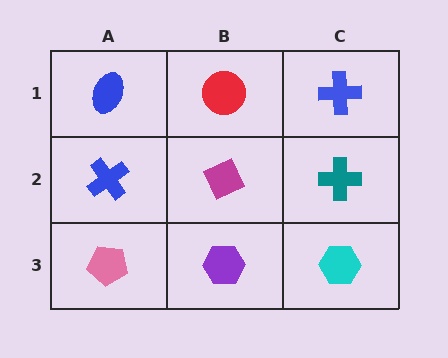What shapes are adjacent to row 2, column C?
A blue cross (row 1, column C), a cyan hexagon (row 3, column C), a magenta diamond (row 2, column B).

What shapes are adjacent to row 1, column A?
A blue cross (row 2, column A), a red circle (row 1, column B).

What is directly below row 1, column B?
A magenta diamond.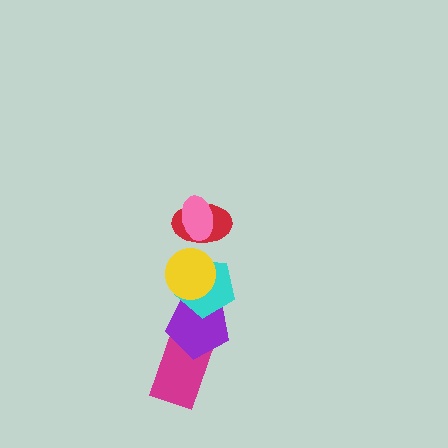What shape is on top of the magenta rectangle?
The purple pentagon is on top of the magenta rectangle.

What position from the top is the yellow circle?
The yellow circle is 3rd from the top.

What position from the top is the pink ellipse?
The pink ellipse is 1st from the top.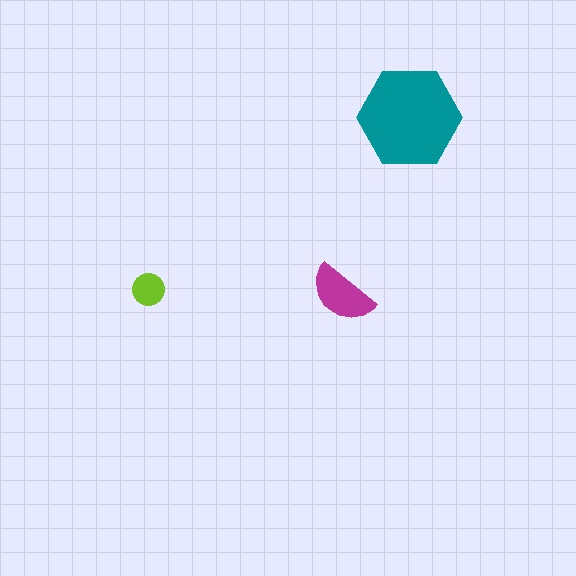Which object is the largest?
The teal hexagon.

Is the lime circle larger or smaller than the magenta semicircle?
Smaller.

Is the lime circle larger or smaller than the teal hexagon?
Smaller.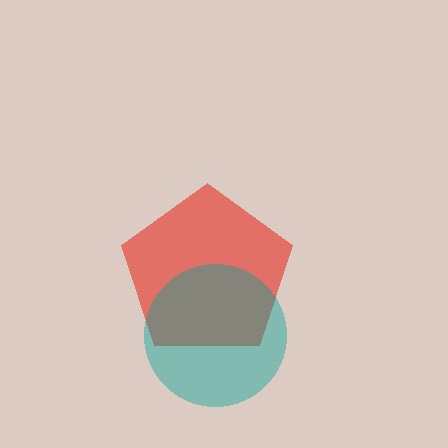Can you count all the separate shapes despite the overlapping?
Yes, there are 2 separate shapes.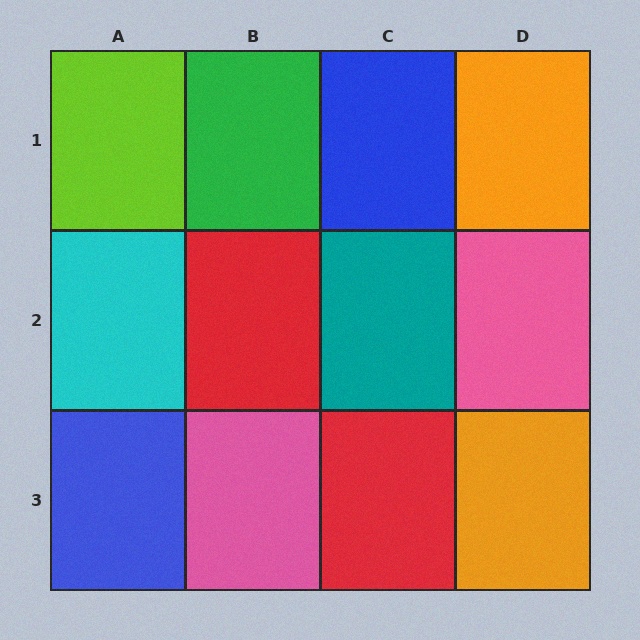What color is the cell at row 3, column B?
Pink.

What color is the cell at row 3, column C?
Red.